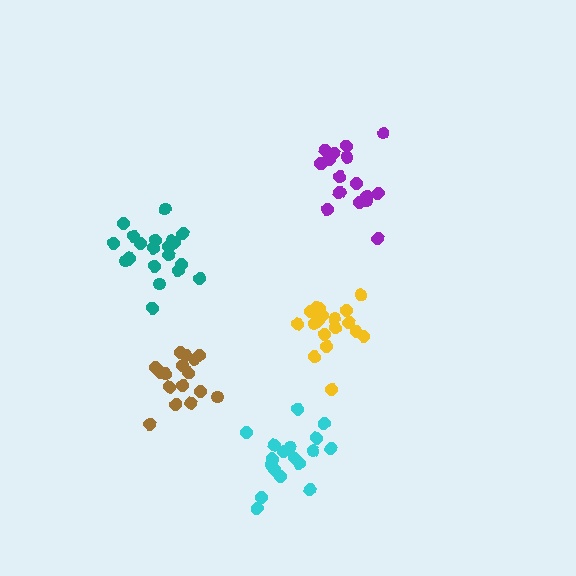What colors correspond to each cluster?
The clusters are colored: cyan, brown, purple, yellow, teal.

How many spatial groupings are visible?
There are 5 spatial groupings.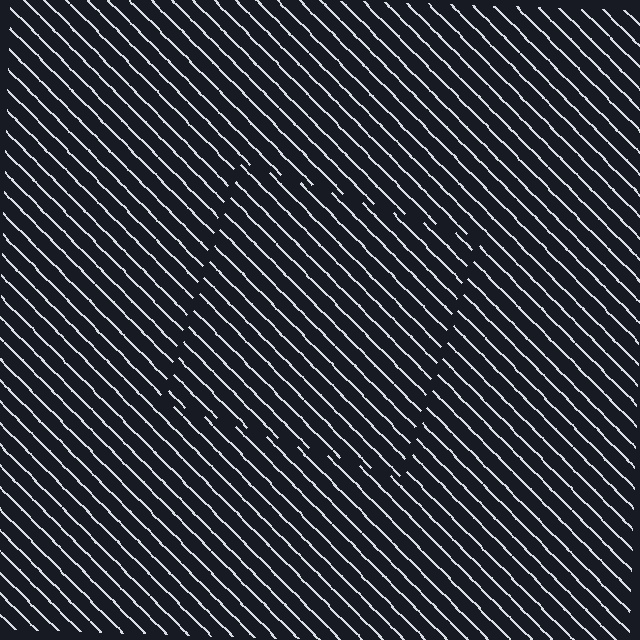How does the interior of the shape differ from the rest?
The interior of the shape contains the same grating, shifted by half a period — the contour is defined by the phase discontinuity where line-ends from the inner and outer gratings abut.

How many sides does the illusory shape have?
4 sides — the line-ends trace a square.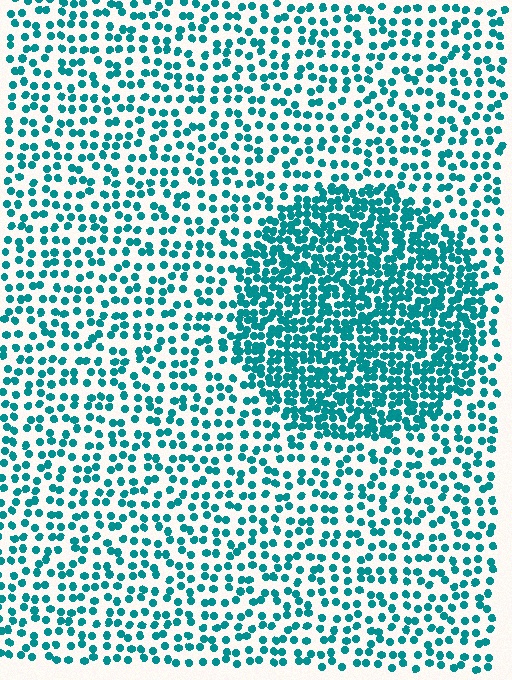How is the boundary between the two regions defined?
The boundary is defined by a change in element density (approximately 2.2x ratio). All elements are the same color, size, and shape.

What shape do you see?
I see a circle.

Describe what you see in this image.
The image contains small teal elements arranged at two different densities. A circle-shaped region is visible where the elements are more densely packed than the surrounding area.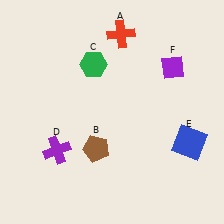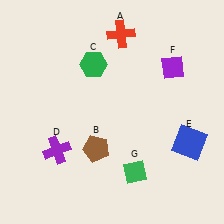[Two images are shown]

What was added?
A green diamond (G) was added in Image 2.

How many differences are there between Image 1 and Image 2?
There is 1 difference between the two images.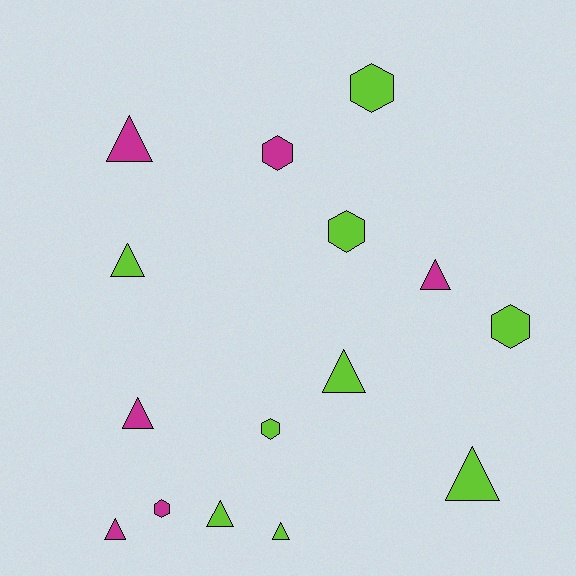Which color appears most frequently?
Lime, with 9 objects.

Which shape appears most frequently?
Triangle, with 9 objects.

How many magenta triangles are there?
There are 4 magenta triangles.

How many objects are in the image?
There are 15 objects.